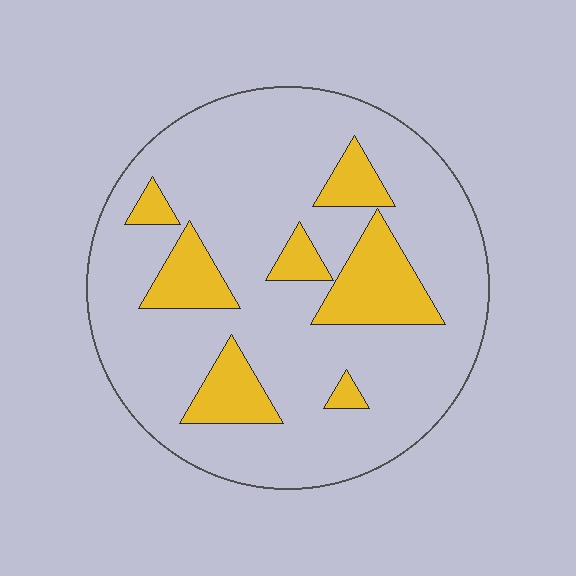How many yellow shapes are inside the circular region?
7.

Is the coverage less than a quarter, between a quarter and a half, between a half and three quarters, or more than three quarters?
Less than a quarter.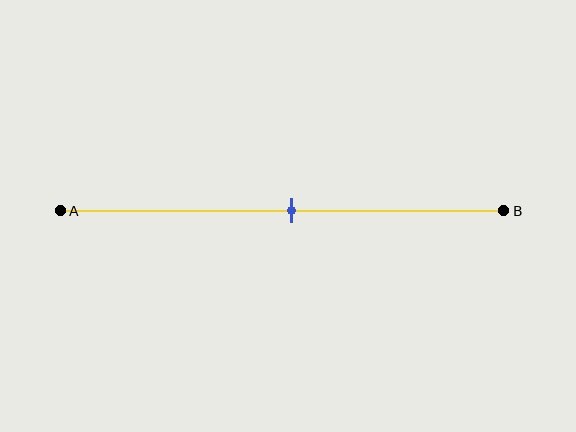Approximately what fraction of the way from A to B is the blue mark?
The blue mark is approximately 50% of the way from A to B.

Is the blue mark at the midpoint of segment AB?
Yes, the mark is approximately at the midpoint.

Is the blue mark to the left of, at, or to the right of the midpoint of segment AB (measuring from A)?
The blue mark is approximately at the midpoint of segment AB.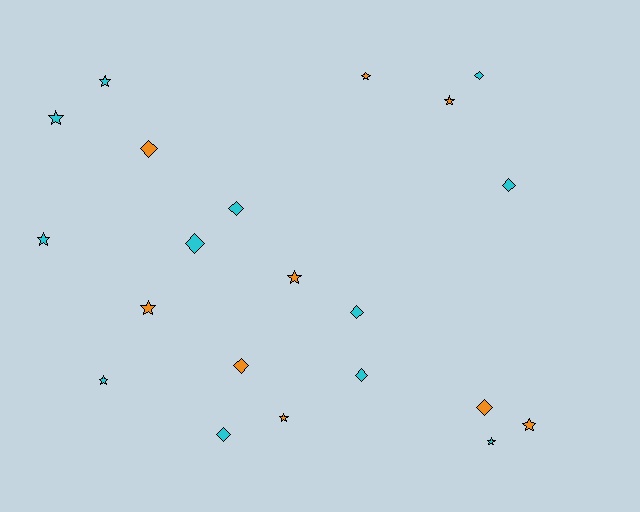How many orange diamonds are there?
There are 3 orange diamonds.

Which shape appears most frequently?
Star, with 11 objects.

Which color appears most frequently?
Cyan, with 12 objects.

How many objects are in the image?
There are 21 objects.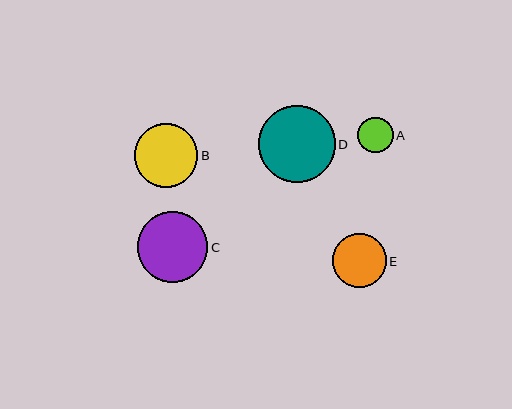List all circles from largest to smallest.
From largest to smallest: D, C, B, E, A.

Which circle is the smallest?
Circle A is the smallest with a size of approximately 35 pixels.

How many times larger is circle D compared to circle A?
Circle D is approximately 2.2 times the size of circle A.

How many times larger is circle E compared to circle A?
Circle E is approximately 1.5 times the size of circle A.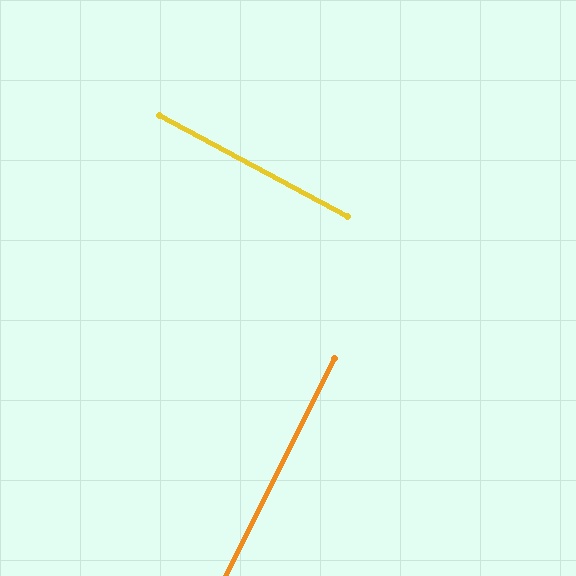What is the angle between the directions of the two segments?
Approximately 89 degrees.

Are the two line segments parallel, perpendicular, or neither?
Perpendicular — they meet at approximately 89°.